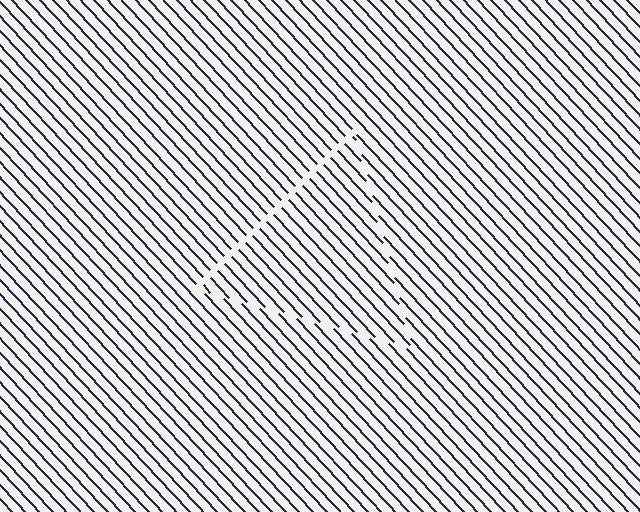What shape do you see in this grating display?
An illusory triangle. The interior of the shape contains the same grating, shifted by half a period — the contour is defined by the phase discontinuity where line-ends from the inner and outer gratings abut.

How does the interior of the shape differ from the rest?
The interior of the shape contains the same grating, shifted by half a period — the contour is defined by the phase discontinuity where line-ends from the inner and outer gratings abut.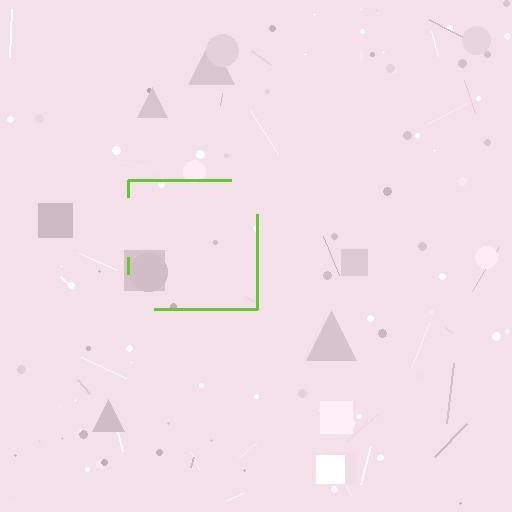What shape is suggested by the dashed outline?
The dashed outline suggests a square.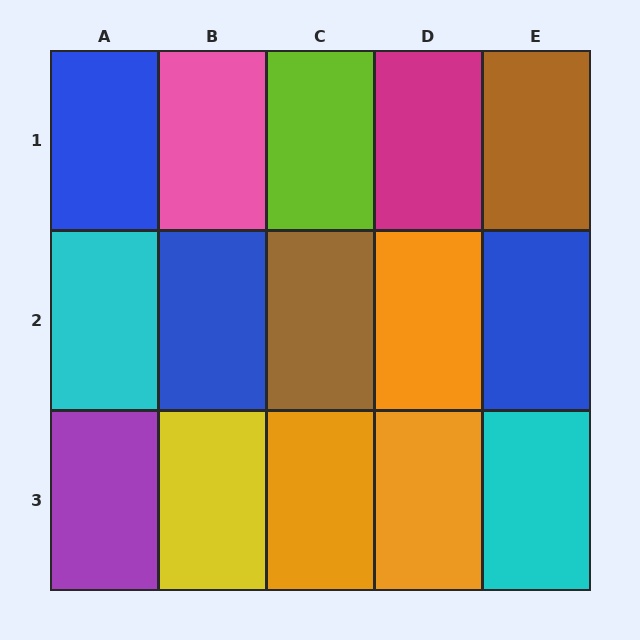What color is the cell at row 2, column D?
Orange.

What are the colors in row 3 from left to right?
Purple, yellow, orange, orange, cyan.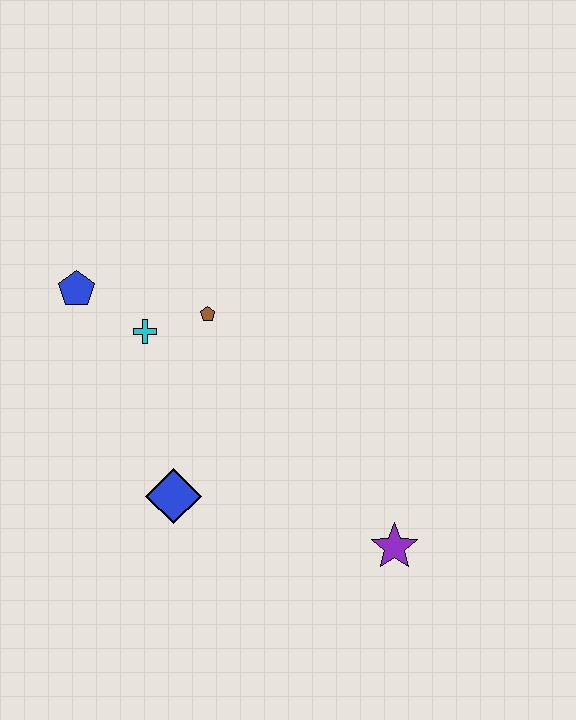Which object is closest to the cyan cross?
The brown pentagon is closest to the cyan cross.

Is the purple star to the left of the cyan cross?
No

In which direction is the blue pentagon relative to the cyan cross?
The blue pentagon is to the left of the cyan cross.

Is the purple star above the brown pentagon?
No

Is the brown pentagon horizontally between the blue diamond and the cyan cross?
No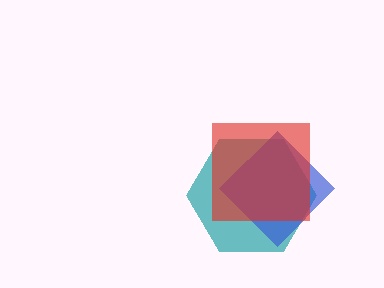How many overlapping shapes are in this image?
There are 3 overlapping shapes in the image.